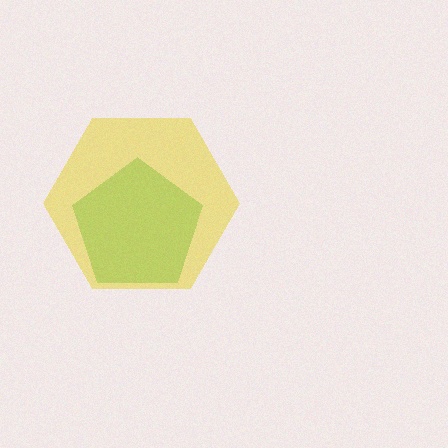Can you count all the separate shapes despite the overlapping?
Yes, there are 2 separate shapes.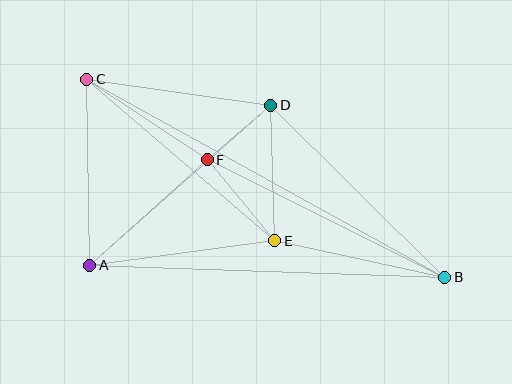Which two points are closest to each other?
Points D and F are closest to each other.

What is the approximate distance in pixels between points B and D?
The distance between B and D is approximately 245 pixels.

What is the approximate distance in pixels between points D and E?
The distance between D and E is approximately 136 pixels.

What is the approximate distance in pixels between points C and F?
The distance between C and F is approximately 145 pixels.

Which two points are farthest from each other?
Points B and C are farthest from each other.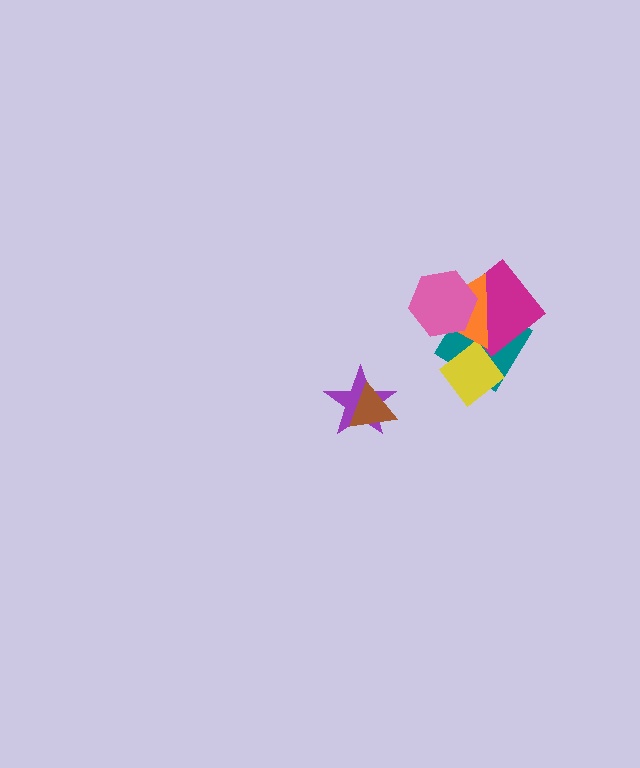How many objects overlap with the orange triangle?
4 objects overlap with the orange triangle.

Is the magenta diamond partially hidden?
Yes, it is partially covered by another shape.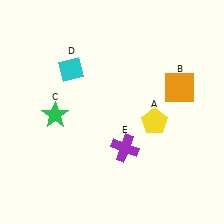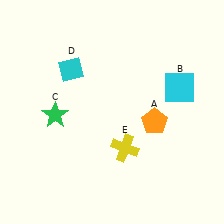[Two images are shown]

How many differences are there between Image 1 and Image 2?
There are 3 differences between the two images.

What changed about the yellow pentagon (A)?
In Image 1, A is yellow. In Image 2, it changed to orange.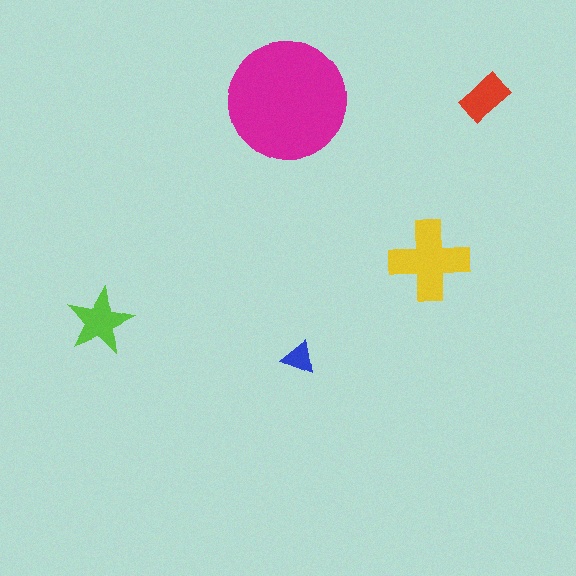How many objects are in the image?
There are 5 objects in the image.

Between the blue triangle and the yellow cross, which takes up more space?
The yellow cross.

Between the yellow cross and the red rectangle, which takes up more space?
The yellow cross.